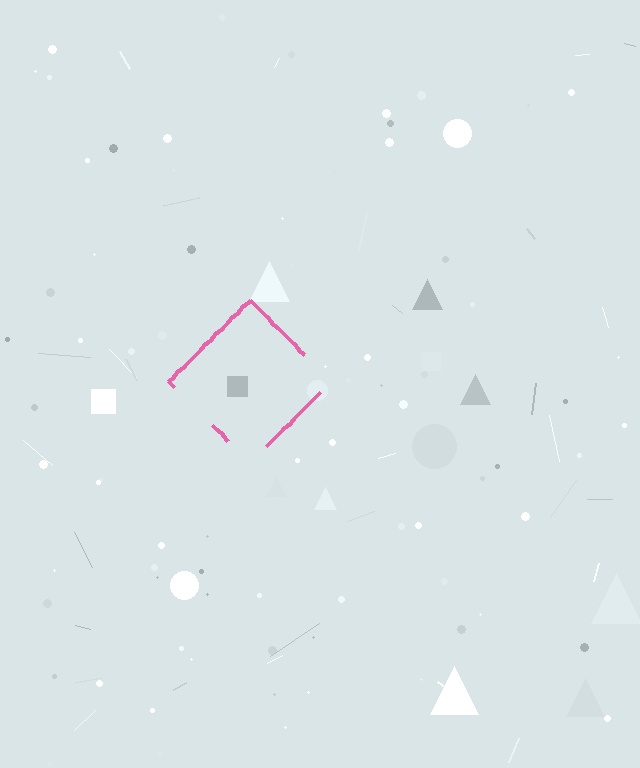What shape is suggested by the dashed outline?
The dashed outline suggests a diamond.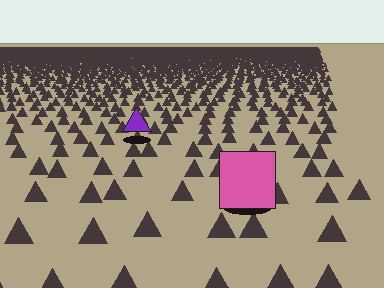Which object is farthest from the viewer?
The purple triangle is farthest from the viewer. It appears smaller and the ground texture around it is denser.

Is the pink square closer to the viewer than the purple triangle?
Yes. The pink square is closer — you can tell from the texture gradient: the ground texture is coarser near it.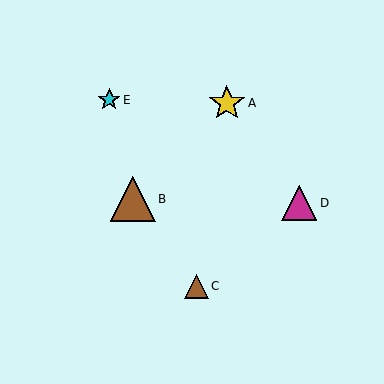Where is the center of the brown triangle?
The center of the brown triangle is at (196, 286).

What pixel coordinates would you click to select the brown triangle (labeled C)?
Click at (196, 286) to select the brown triangle C.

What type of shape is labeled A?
Shape A is a yellow star.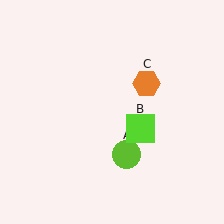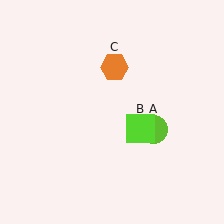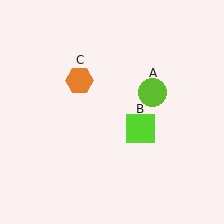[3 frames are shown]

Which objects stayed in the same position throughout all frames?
Lime square (object B) remained stationary.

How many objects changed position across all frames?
2 objects changed position: lime circle (object A), orange hexagon (object C).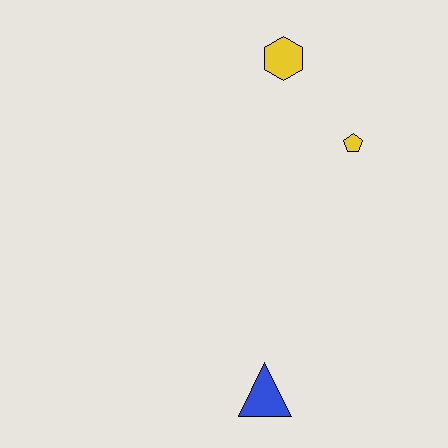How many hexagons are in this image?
There is 1 hexagon.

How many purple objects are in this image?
There are no purple objects.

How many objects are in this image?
There are 3 objects.